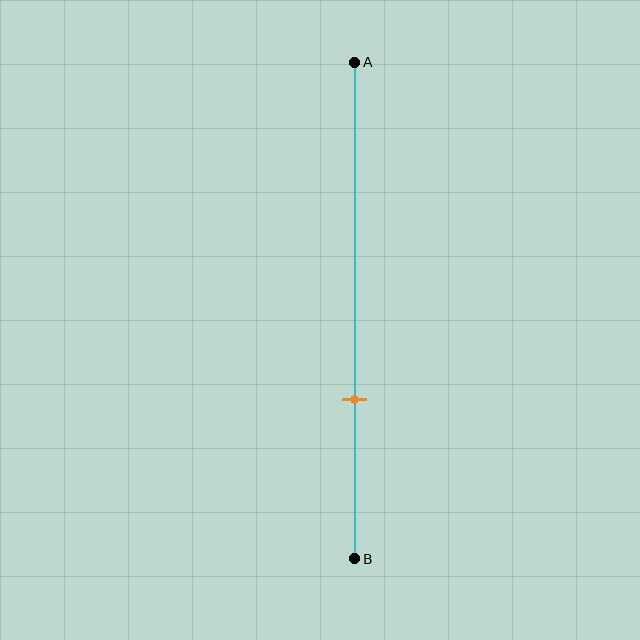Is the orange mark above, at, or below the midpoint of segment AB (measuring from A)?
The orange mark is below the midpoint of segment AB.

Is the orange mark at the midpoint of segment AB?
No, the mark is at about 70% from A, not at the 50% midpoint.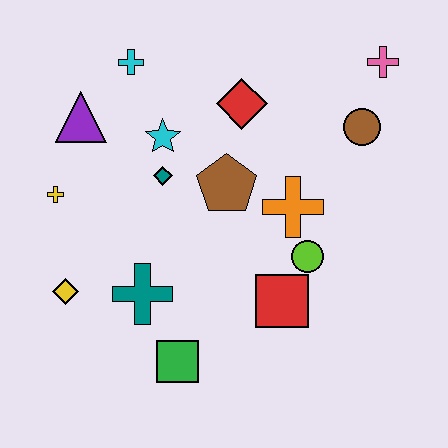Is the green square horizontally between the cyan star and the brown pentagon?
Yes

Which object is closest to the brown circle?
The pink cross is closest to the brown circle.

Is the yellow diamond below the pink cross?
Yes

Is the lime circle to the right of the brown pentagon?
Yes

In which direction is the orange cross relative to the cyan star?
The orange cross is to the right of the cyan star.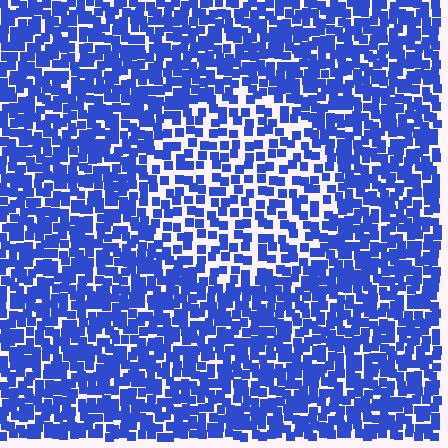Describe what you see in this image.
The image contains small blue elements arranged at two different densities. A circle-shaped region is visible where the elements are less densely packed than the surrounding area.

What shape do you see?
I see a circle.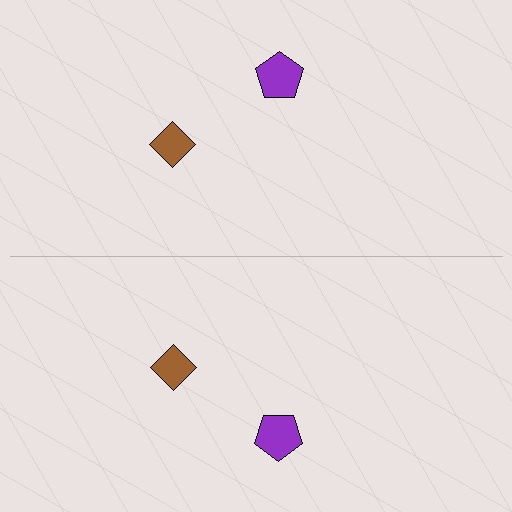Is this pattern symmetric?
Yes, this pattern has bilateral (reflection) symmetry.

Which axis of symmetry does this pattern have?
The pattern has a horizontal axis of symmetry running through the center of the image.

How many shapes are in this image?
There are 4 shapes in this image.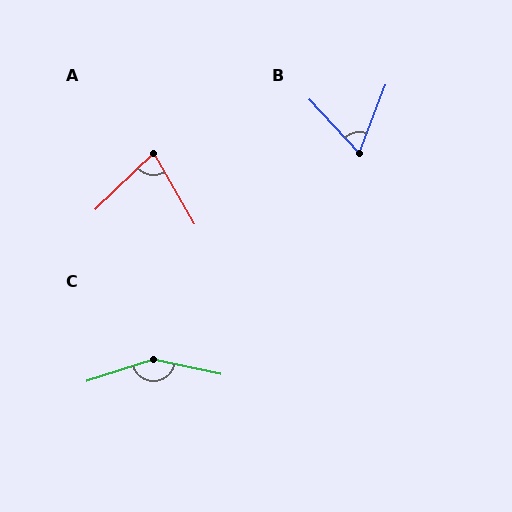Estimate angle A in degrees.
Approximately 76 degrees.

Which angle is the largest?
C, at approximately 151 degrees.